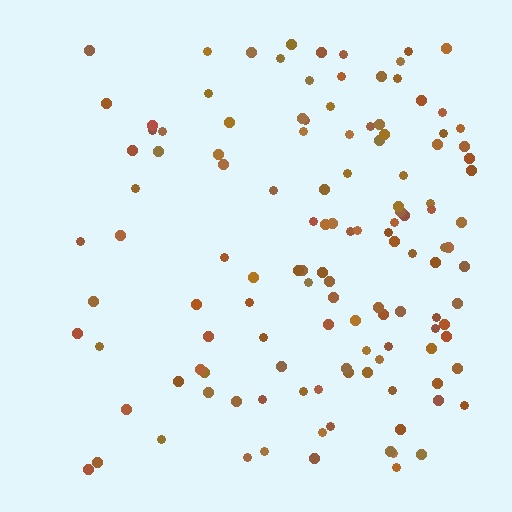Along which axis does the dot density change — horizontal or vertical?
Horizontal.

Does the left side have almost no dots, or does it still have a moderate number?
Still a moderate number, just noticeably fewer than the right.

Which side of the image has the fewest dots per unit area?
The left.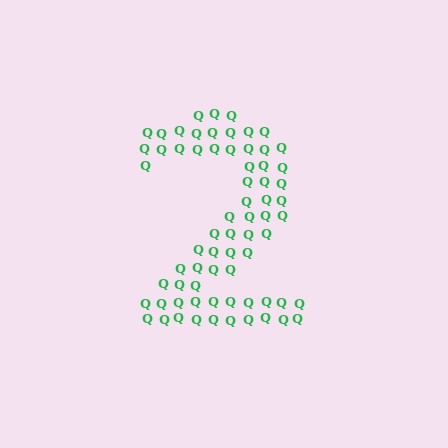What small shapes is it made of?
It is made of small letter Q's.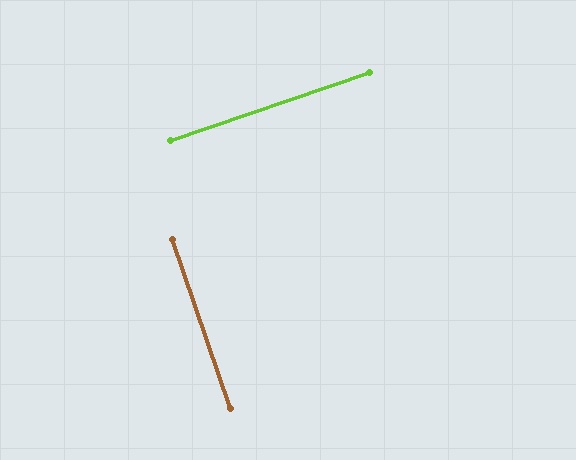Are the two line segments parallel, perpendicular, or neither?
Perpendicular — they meet at approximately 90°.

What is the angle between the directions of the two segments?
Approximately 90 degrees.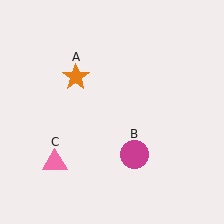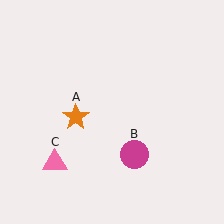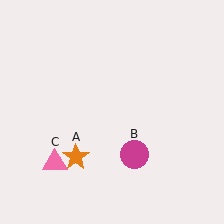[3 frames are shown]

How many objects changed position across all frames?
1 object changed position: orange star (object A).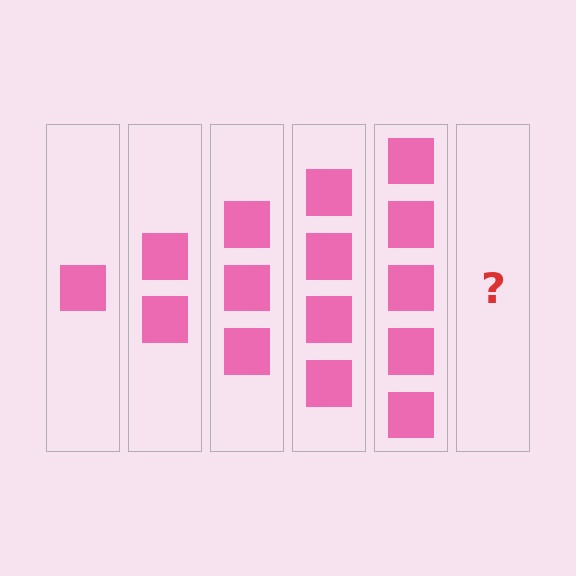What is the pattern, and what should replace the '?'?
The pattern is that each step adds one more square. The '?' should be 6 squares.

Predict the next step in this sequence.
The next step is 6 squares.